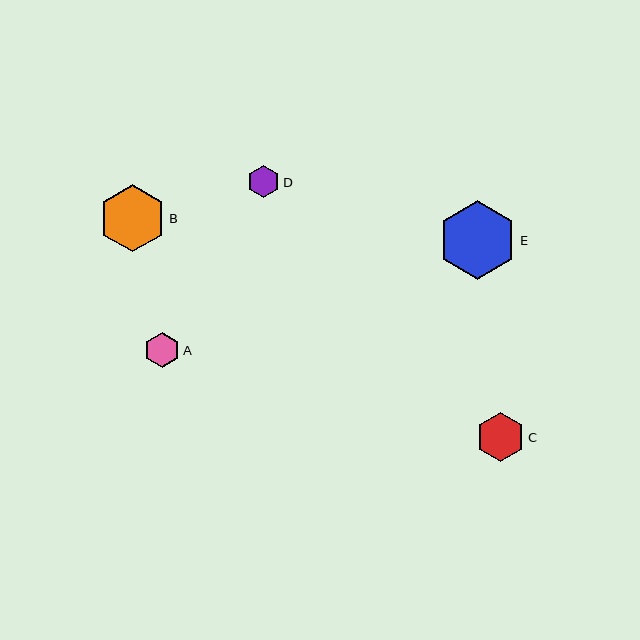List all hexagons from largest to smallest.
From largest to smallest: E, B, C, A, D.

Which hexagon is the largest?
Hexagon E is the largest with a size of approximately 78 pixels.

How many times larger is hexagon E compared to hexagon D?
Hexagon E is approximately 2.4 times the size of hexagon D.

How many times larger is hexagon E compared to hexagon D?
Hexagon E is approximately 2.4 times the size of hexagon D.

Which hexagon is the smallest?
Hexagon D is the smallest with a size of approximately 32 pixels.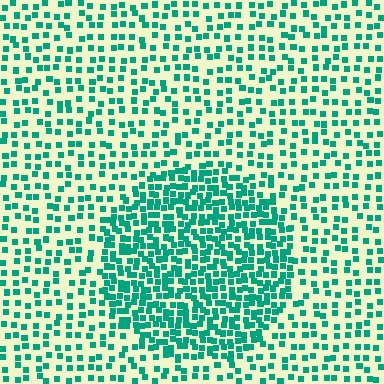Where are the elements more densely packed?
The elements are more densely packed inside the circle boundary.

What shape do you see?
I see a circle.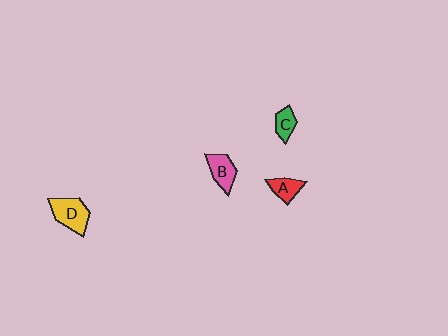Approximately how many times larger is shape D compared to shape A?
Approximately 1.6 times.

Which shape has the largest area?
Shape D (yellow).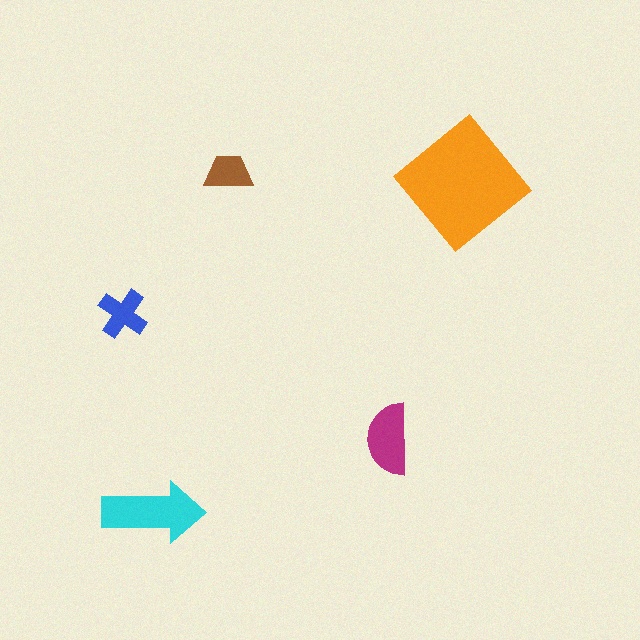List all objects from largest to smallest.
The orange diamond, the cyan arrow, the magenta semicircle, the blue cross, the brown trapezoid.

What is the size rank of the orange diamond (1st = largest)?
1st.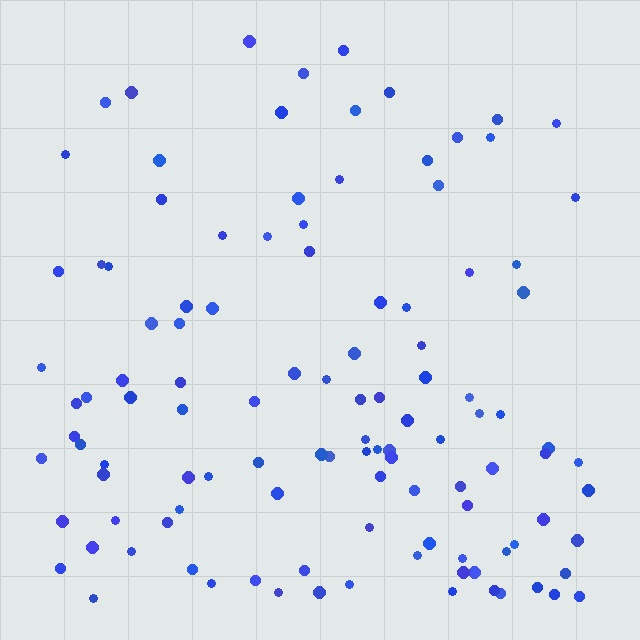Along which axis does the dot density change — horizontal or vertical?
Vertical.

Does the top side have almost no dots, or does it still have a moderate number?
Still a moderate number, just noticeably fewer than the bottom.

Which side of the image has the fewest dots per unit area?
The top.